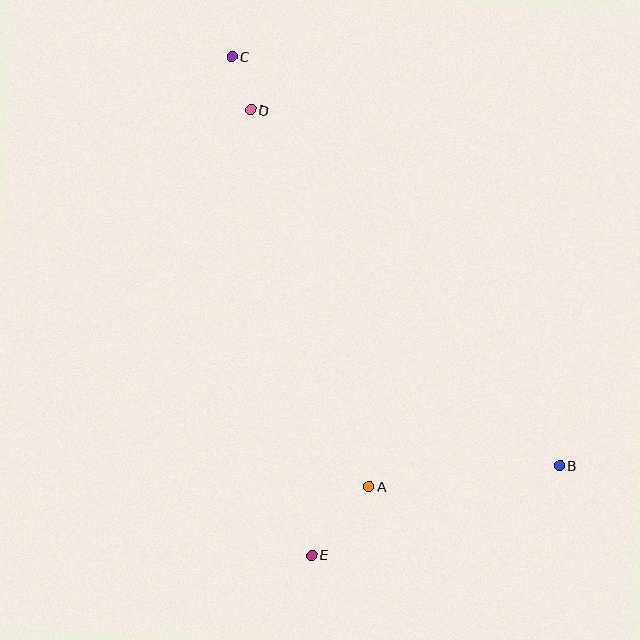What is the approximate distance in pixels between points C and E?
The distance between C and E is approximately 505 pixels.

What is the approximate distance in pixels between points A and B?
The distance between A and B is approximately 192 pixels.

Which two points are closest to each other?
Points C and D are closest to each other.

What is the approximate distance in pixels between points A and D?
The distance between A and D is approximately 395 pixels.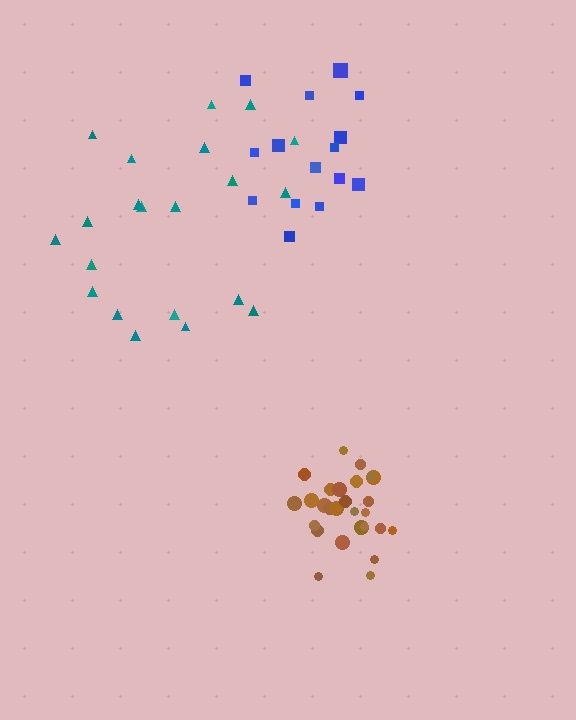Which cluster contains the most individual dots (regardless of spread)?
Brown (28).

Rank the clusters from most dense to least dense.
brown, blue, teal.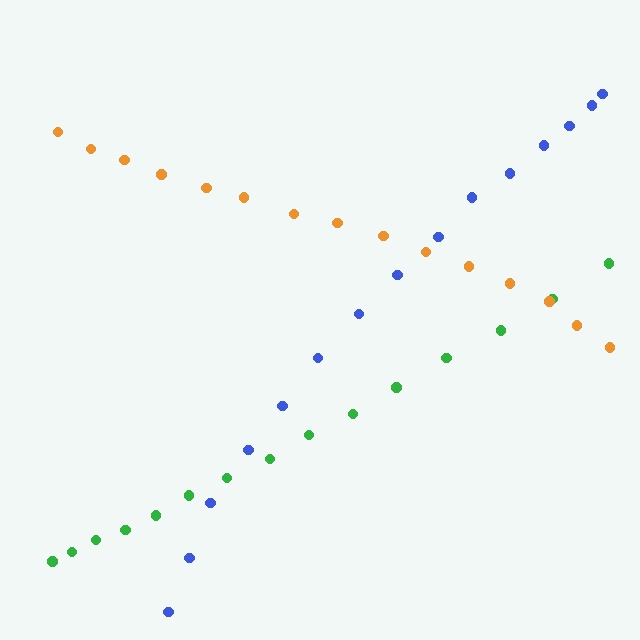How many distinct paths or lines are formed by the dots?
There are 3 distinct paths.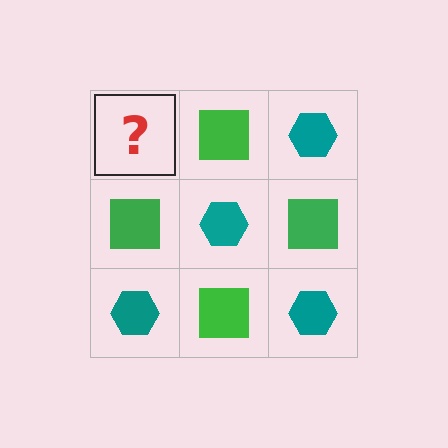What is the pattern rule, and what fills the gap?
The rule is that it alternates teal hexagon and green square in a checkerboard pattern. The gap should be filled with a teal hexagon.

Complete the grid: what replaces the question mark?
The question mark should be replaced with a teal hexagon.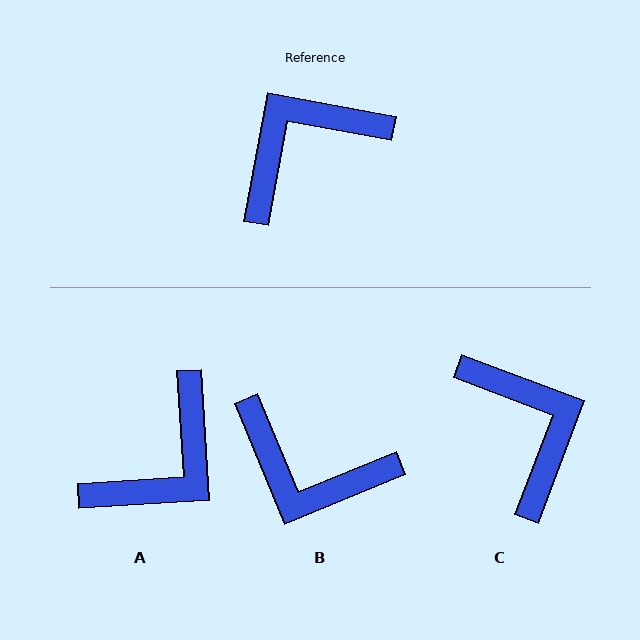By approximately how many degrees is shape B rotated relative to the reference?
Approximately 123 degrees counter-clockwise.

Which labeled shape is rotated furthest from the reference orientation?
A, about 166 degrees away.